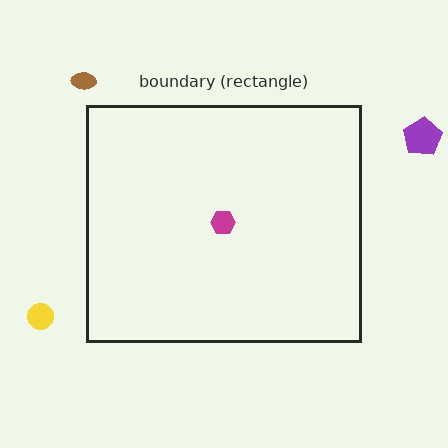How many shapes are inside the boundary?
1 inside, 3 outside.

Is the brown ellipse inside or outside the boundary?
Outside.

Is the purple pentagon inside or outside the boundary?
Outside.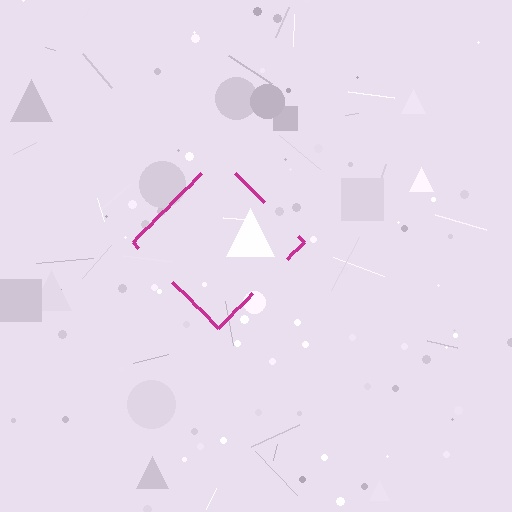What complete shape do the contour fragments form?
The contour fragments form a diamond.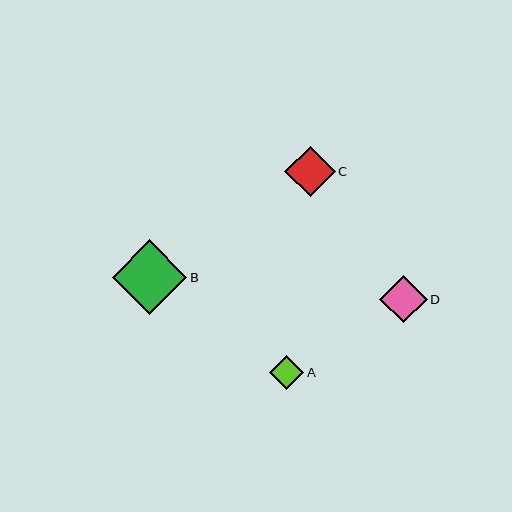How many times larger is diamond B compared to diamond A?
Diamond B is approximately 2.2 times the size of diamond A.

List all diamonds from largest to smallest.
From largest to smallest: B, C, D, A.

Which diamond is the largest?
Diamond B is the largest with a size of approximately 75 pixels.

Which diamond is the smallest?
Diamond A is the smallest with a size of approximately 34 pixels.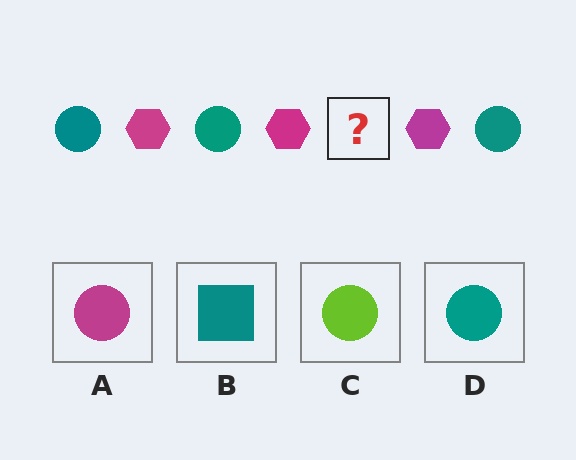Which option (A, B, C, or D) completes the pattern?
D.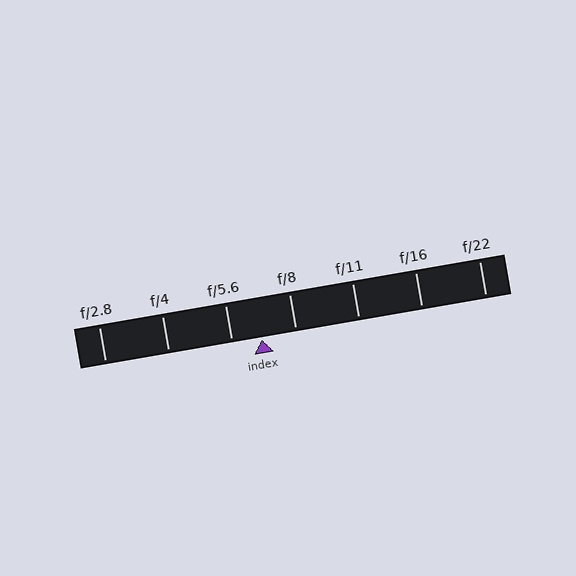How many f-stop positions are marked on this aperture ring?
There are 7 f-stop positions marked.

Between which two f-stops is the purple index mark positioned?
The index mark is between f/5.6 and f/8.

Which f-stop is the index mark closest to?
The index mark is closest to f/5.6.